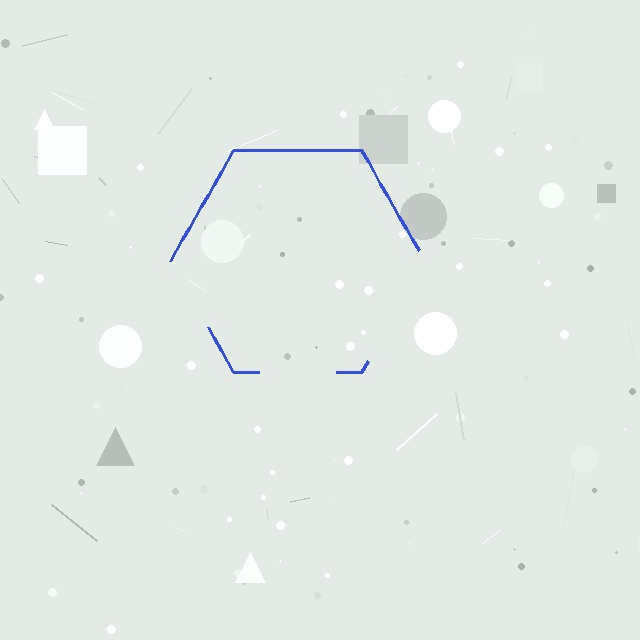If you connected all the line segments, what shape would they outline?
They would outline a hexagon.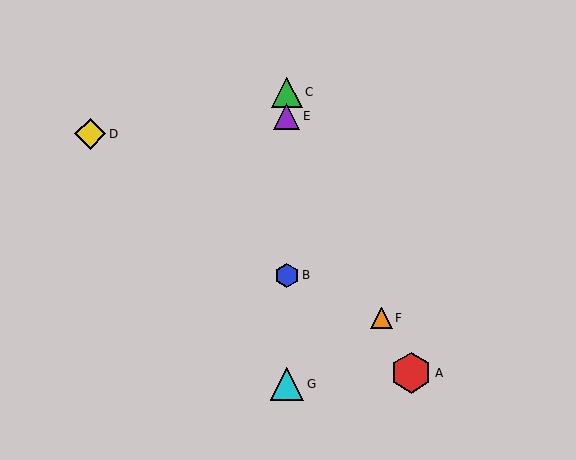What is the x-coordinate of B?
Object B is at x≈287.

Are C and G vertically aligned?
Yes, both are at x≈287.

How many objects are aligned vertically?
4 objects (B, C, E, G) are aligned vertically.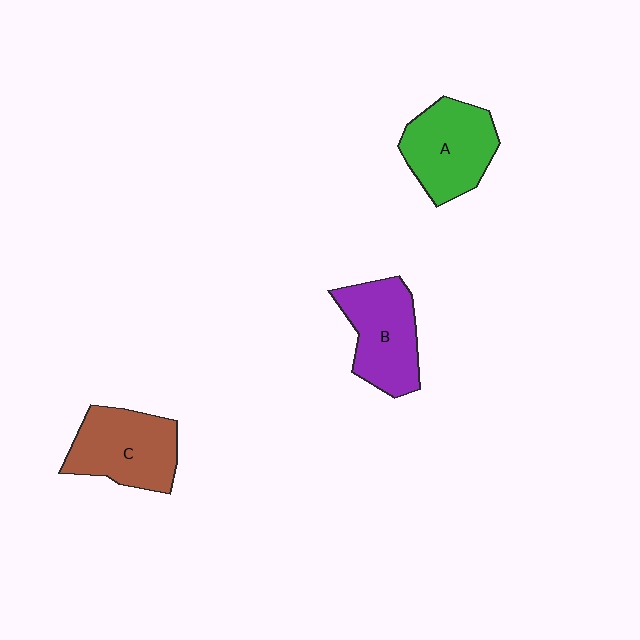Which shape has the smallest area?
Shape B (purple).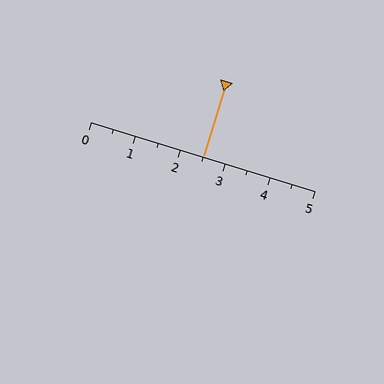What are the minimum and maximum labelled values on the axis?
The axis runs from 0 to 5.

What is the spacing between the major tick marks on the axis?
The major ticks are spaced 1 apart.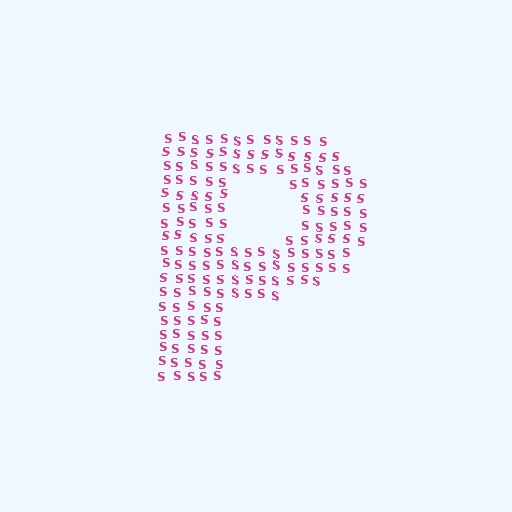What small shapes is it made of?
It is made of small letter S's.